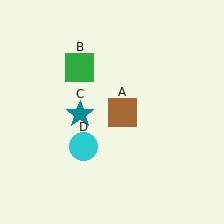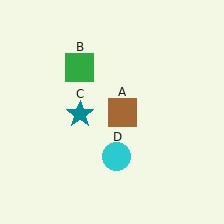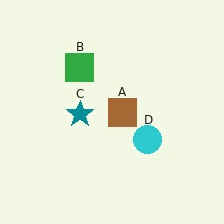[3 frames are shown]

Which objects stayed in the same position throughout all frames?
Brown square (object A) and green square (object B) and teal star (object C) remained stationary.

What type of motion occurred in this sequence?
The cyan circle (object D) rotated counterclockwise around the center of the scene.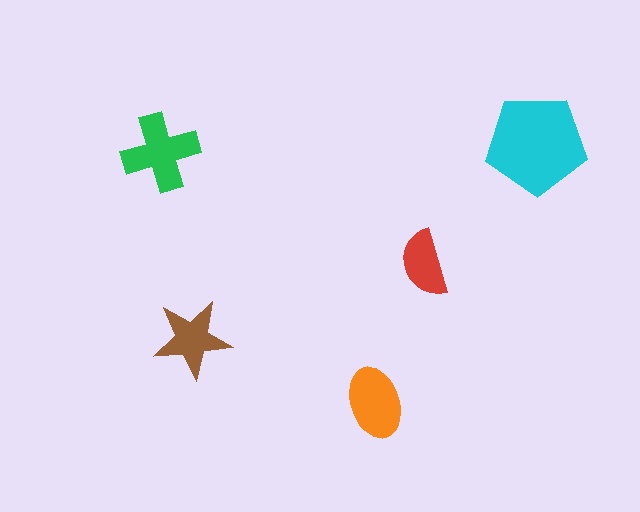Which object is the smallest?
The red semicircle.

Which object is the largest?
The cyan pentagon.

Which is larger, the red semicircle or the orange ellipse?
The orange ellipse.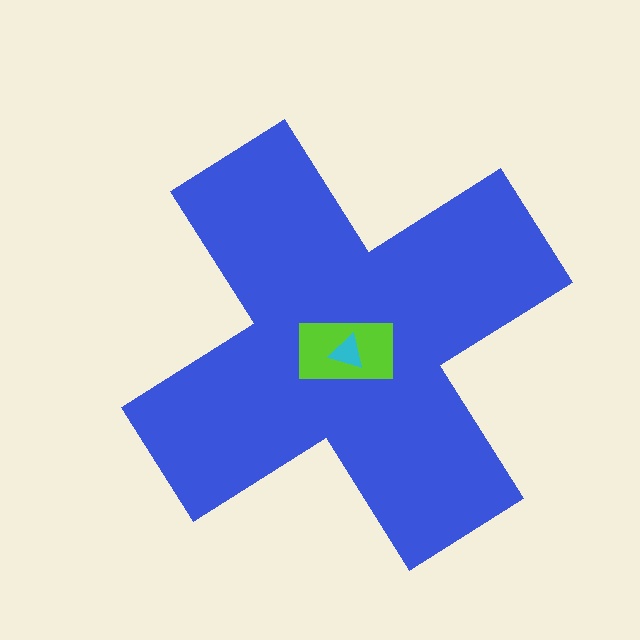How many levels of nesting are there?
3.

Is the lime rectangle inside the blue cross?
Yes.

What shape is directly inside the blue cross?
The lime rectangle.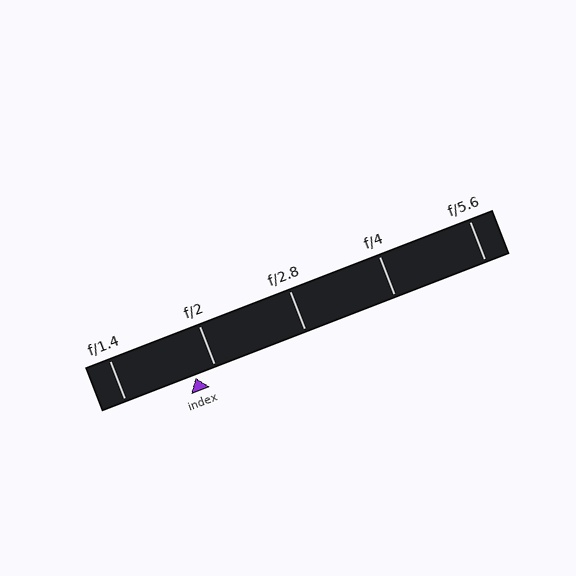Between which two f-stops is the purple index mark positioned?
The index mark is between f/1.4 and f/2.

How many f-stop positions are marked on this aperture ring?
There are 5 f-stop positions marked.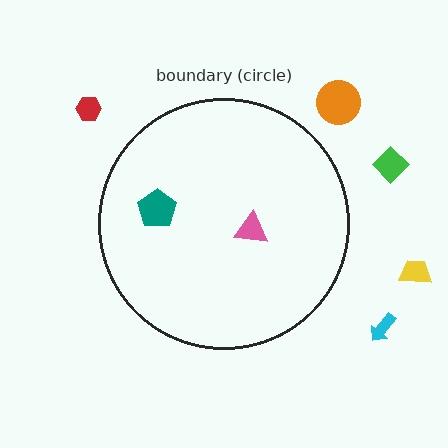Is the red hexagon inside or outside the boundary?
Outside.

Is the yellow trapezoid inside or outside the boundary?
Outside.